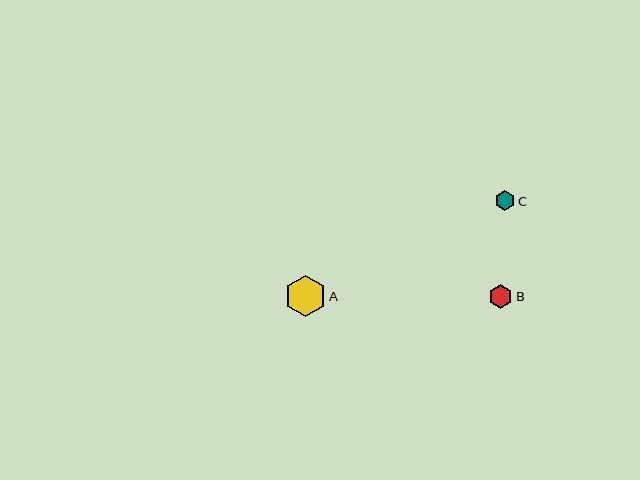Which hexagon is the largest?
Hexagon A is the largest with a size of approximately 41 pixels.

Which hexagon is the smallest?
Hexagon C is the smallest with a size of approximately 19 pixels.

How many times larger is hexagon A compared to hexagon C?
Hexagon A is approximately 2.1 times the size of hexagon C.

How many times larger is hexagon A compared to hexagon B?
Hexagon A is approximately 1.7 times the size of hexagon B.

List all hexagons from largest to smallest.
From largest to smallest: A, B, C.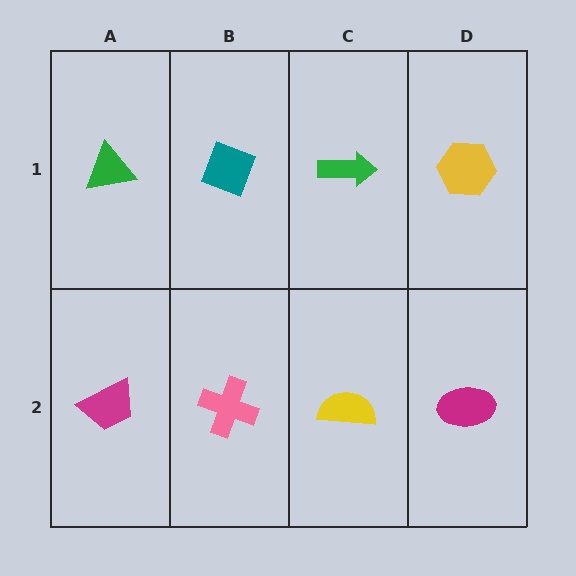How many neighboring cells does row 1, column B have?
3.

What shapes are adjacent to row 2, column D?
A yellow hexagon (row 1, column D), a yellow semicircle (row 2, column C).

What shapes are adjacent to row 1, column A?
A magenta trapezoid (row 2, column A), a teal diamond (row 1, column B).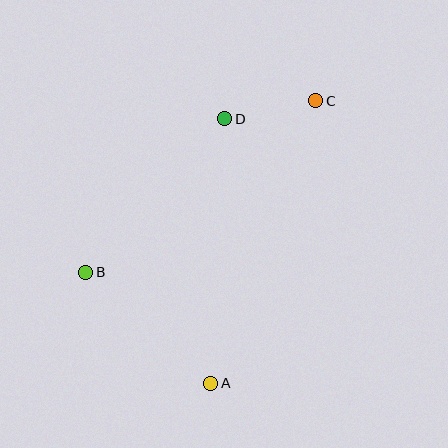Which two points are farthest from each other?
Points A and C are farthest from each other.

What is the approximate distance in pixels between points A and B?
The distance between A and B is approximately 167 pixels.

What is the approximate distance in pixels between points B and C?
The distance between B and C is approximately 287 pixels.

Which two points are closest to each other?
Points C and D are closest to each other.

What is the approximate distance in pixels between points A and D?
The distance between A and D is approximately 265 pixels.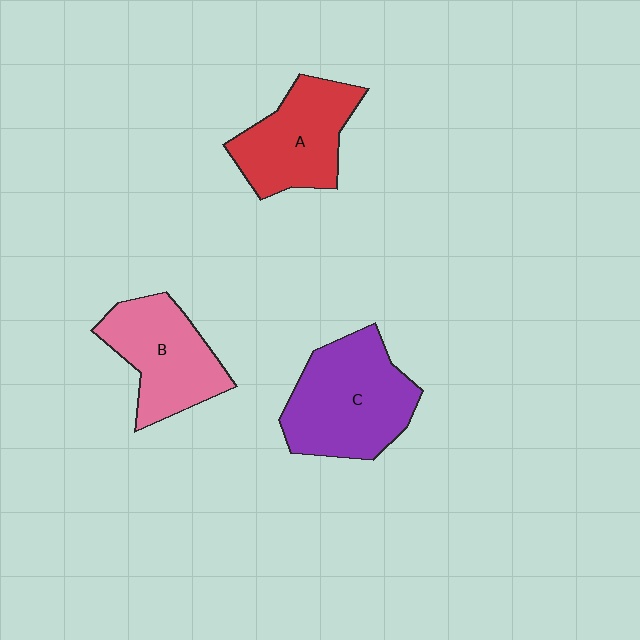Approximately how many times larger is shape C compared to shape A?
Approximately 1.3 times.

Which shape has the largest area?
Shape C (purple).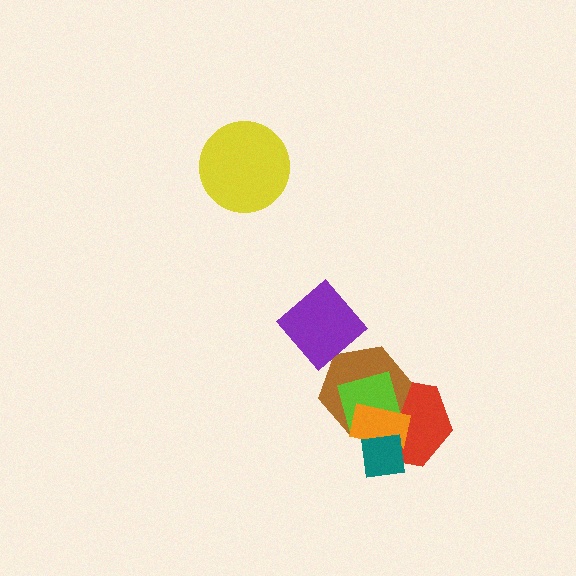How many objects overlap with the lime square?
3 objects overlap with the lime square.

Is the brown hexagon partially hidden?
Yes, it is partially covered by another shape.